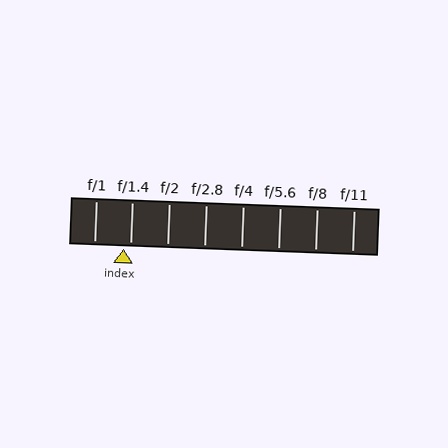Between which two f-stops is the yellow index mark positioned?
The index mark is between f/1 and f/1.4.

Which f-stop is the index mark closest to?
The index mark is closest to f/1.4.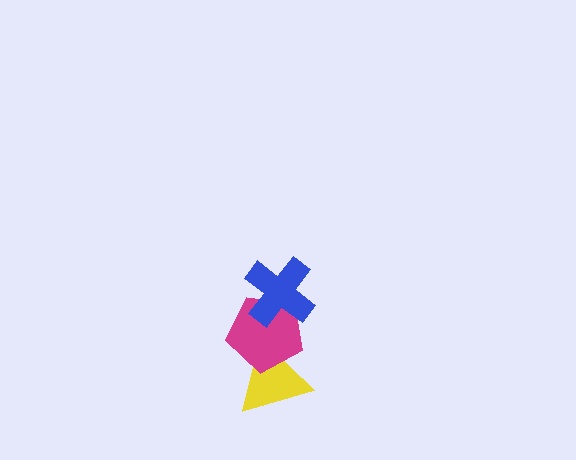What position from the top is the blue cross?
The blue cross is 1st from the top.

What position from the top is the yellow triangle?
The yellow triangle is 3rd from the top.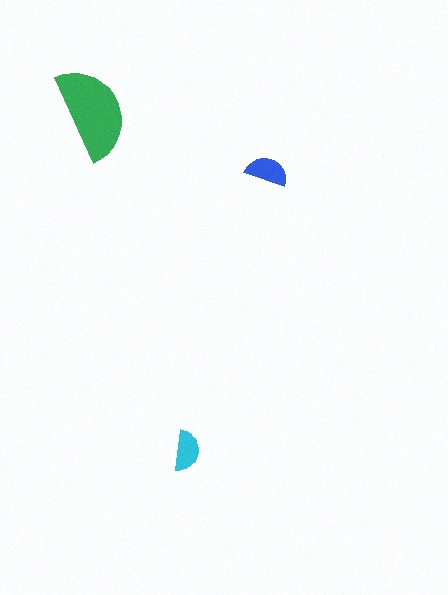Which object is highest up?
The green semicircle is topmost.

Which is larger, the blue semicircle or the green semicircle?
The green one.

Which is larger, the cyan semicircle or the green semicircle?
The green one.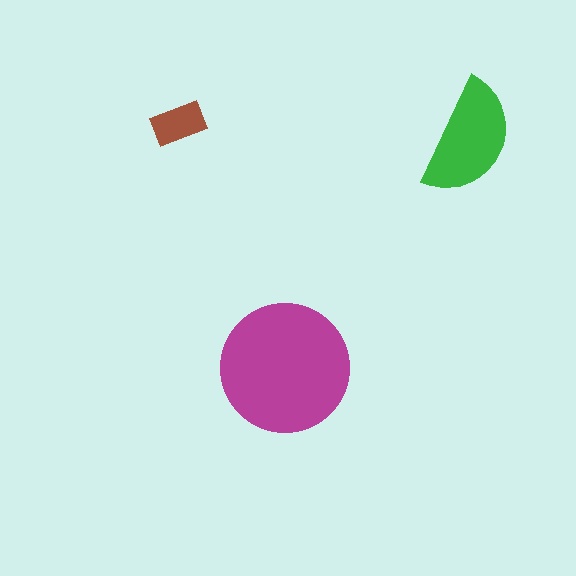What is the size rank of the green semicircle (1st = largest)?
2nd.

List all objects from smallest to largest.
The brown rectangle, the green semicircle, the magenta circle.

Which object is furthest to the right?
The green semicircle is rightmost.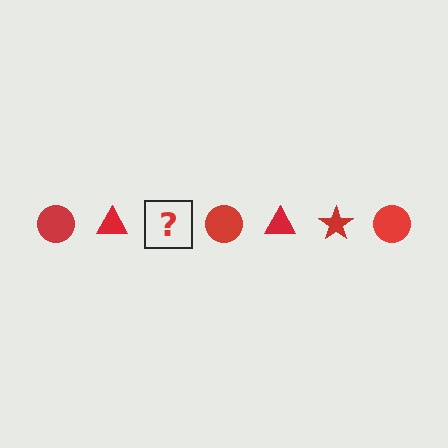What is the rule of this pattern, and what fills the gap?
The rule is that the pattern cycles through circle, triangle, star shapes in red. The gap should be filled with a red star.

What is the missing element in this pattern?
The missing element is a red star.